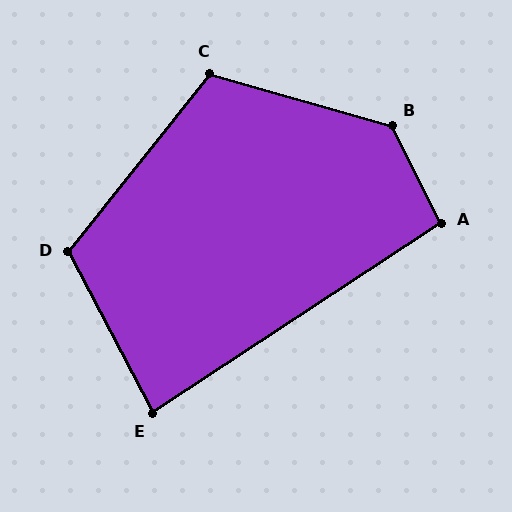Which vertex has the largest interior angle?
B, at approximately 133 degrees.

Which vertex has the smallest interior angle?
E, at approximately 84 degrees.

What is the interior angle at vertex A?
Approximately 97 degrees (obtuse).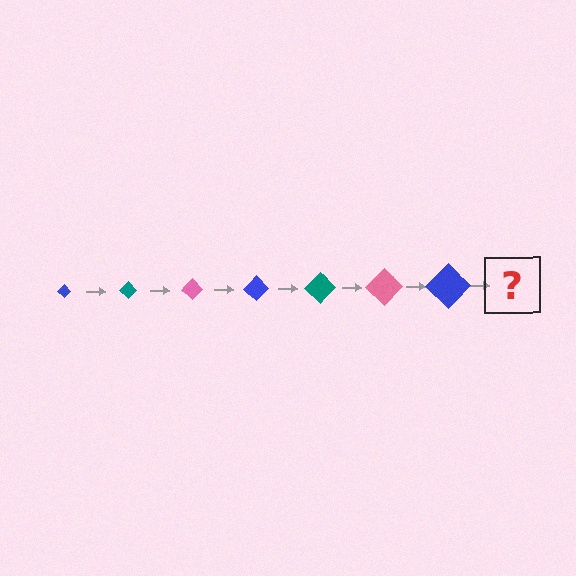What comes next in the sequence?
The next element should be a teal diamond, larger than the previous one.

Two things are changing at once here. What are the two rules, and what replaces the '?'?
The two rules are that the diamond grows larger each step and the color cycles through blue, teal, and pink. The '?' should be a teal diamond, larger than the previous one.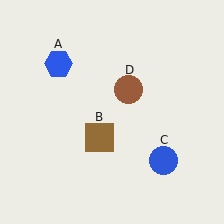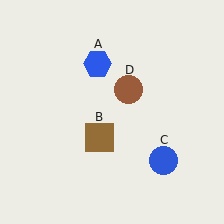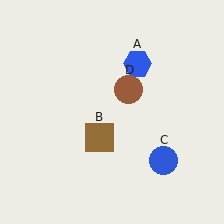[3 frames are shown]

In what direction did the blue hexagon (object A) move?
The blue hexagon (object A) moved right.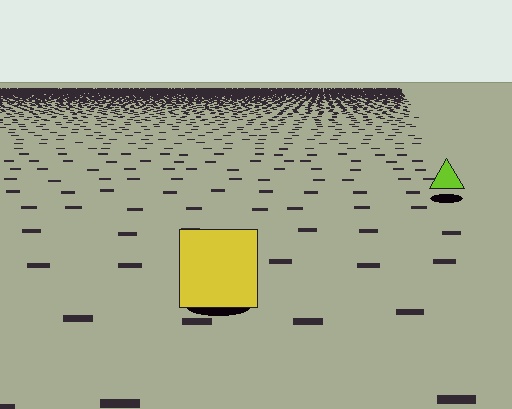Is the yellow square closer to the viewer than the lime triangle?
Yes. The yellow square is closer — you can tell from the texture gradient: the ground texture is coarser near it.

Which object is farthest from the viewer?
The lime triangle is farthest from the viewer. It appears smaller and the ground texture around it is denser.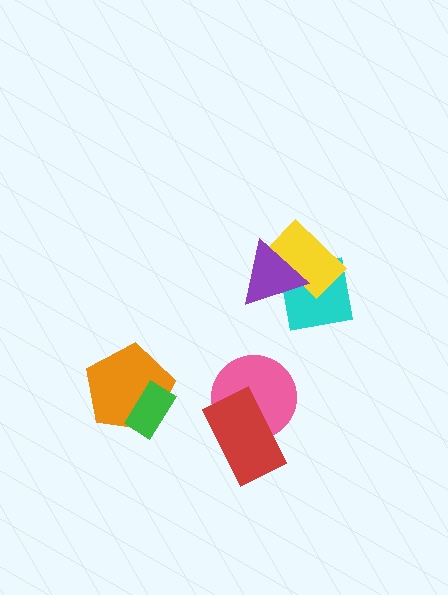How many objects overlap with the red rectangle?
1 object overlaps with the red rectangle.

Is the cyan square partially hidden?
Yes, it is partially covered by another shape.